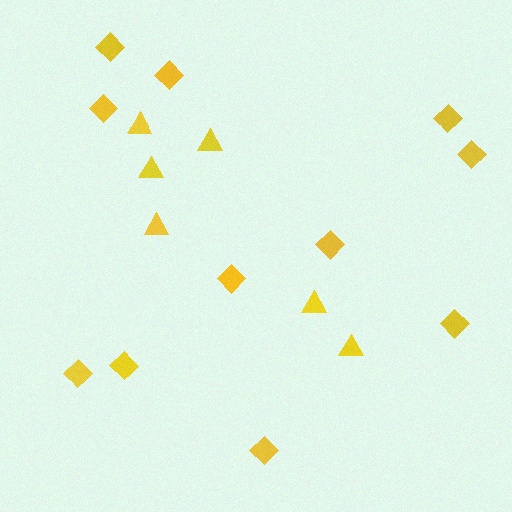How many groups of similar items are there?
There are 2 groups: one group of triangles (6) and one group of diamonds (11).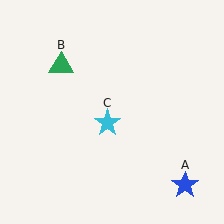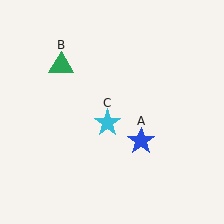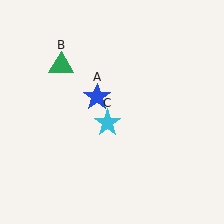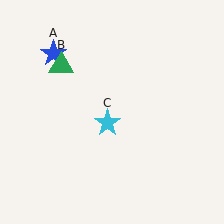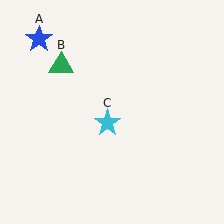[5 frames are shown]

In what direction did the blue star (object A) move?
The blue star (object A) moved up and to the left.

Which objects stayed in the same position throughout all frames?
Green triangle (object B) and cyan star (object C) remained stationary.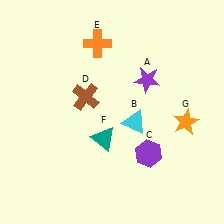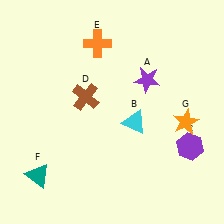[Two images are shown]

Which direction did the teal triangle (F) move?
The teal triangle (F) moved left.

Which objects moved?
The objects that moved are: the purple hexagon (C), the teal triangle (F).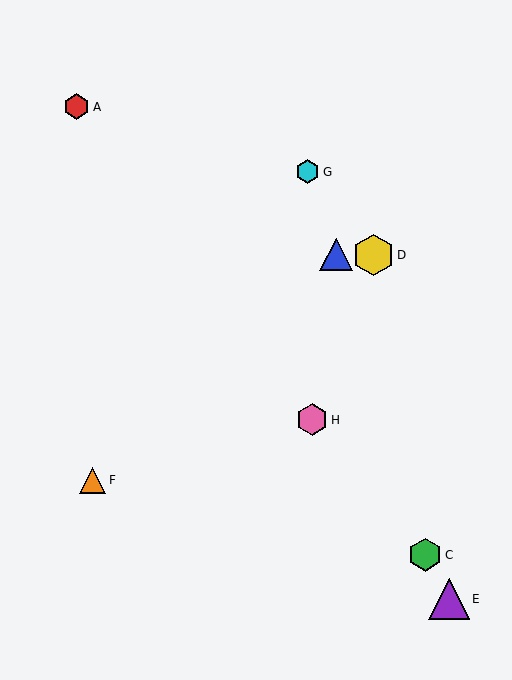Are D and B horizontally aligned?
Yes, both are at y≈255.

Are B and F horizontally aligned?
No, B is at y≈255 and F is at y≈480.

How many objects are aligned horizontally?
2 objects (B, D) are aligned horizontally.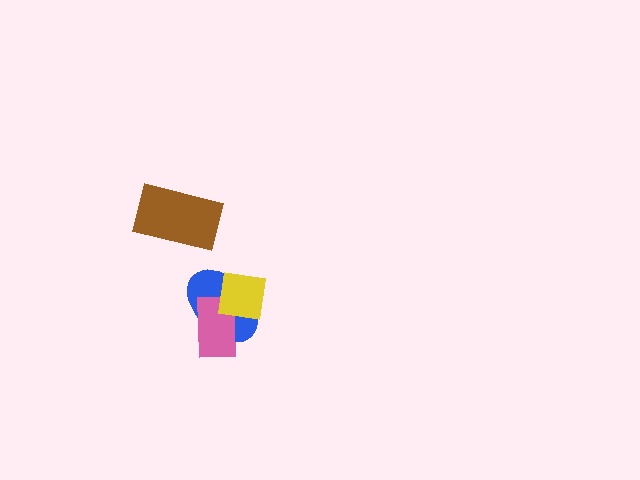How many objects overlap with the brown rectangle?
0 objects overlap with the brown rectangle.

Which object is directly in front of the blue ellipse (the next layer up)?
The pink rectangle is directly in front of the blue ellipse.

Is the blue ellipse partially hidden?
Yes, it is partially covered by another shape.